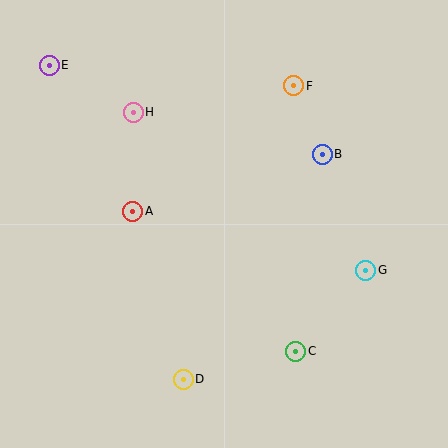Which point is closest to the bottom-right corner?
Point C is closest to the bottom-right corner.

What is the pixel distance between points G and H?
The distance between G and H is 281 pixels.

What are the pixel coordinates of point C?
Point C is at (296, 351).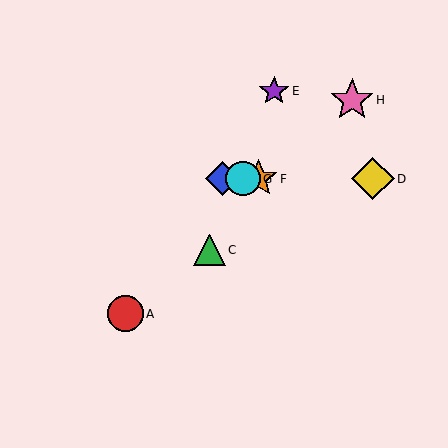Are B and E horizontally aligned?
No, B is at y≈179 and E is at y≈91.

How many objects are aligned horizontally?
4 objects (B, D, F, G) are aligned horizontally.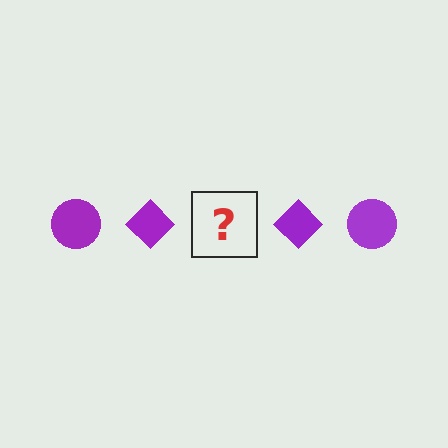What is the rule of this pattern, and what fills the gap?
The rule is that the pattern cycles through circle, diamond shapes in purple. The gap should be filled with a purple circle.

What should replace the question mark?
The question mark should be replaced with a purple circle.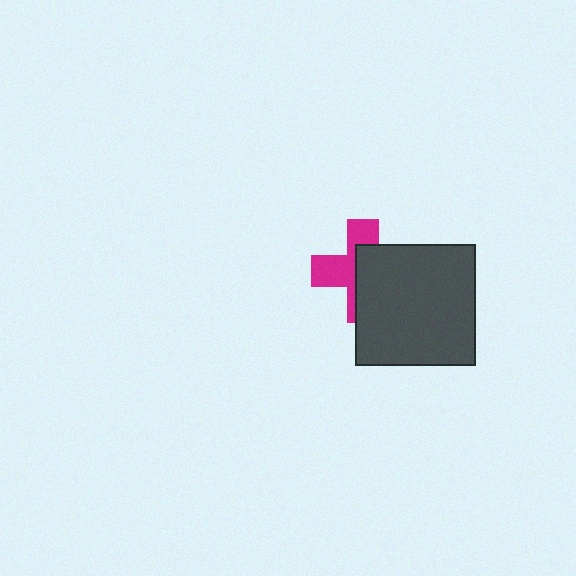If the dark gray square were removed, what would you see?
You would see the complete magenta cross.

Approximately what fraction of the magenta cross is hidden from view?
Roughly 55% of the magenta cross is hidden behind the dark gray square.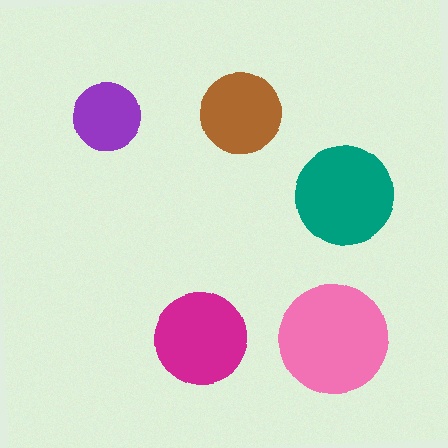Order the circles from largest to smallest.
the pink one, the teal one, the magenta one, the brown one, the purple one.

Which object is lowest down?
The pink circle is bottommost.